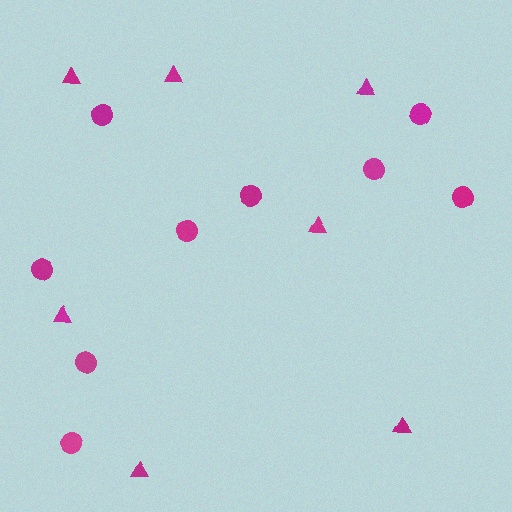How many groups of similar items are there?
There are 2 groups: one group of circles (9) and one group of triangles (7).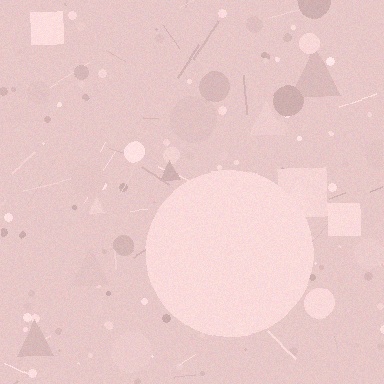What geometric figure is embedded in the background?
A circle is embedded in the background.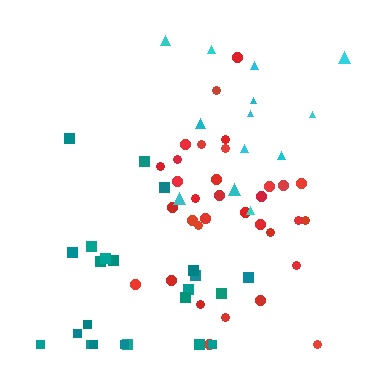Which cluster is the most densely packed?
Red.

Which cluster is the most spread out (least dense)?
Cyan.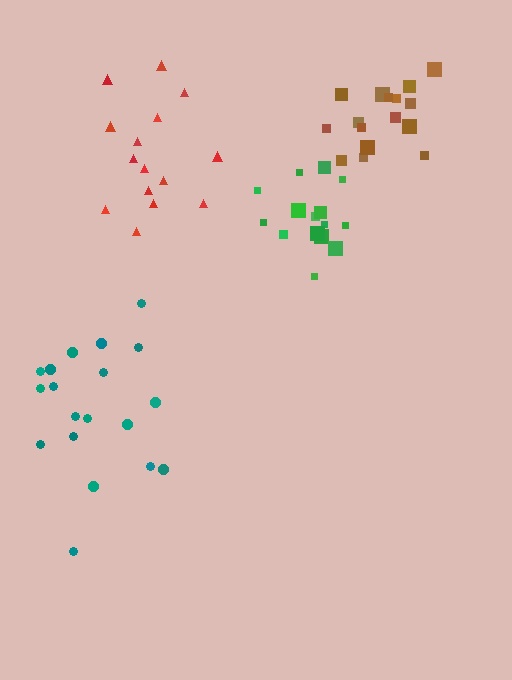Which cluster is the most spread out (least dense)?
Teal.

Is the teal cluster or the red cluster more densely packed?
Red.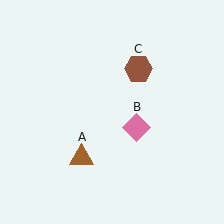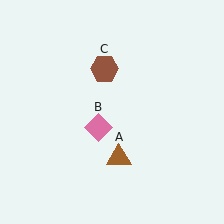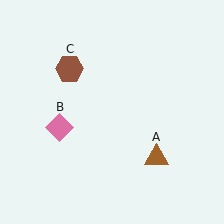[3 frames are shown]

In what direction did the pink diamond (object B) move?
The pink diamond (object B) moved left.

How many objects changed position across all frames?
3 objects changed position: brown triangle (object A), pink diamond (object B), brown hexagon (object C).